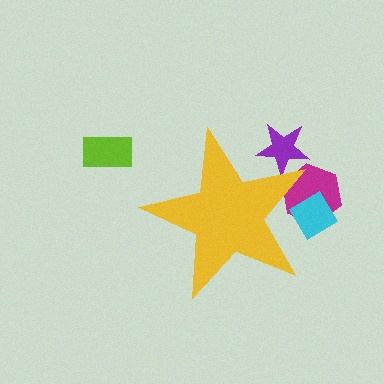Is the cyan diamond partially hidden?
Yes, the cyan diamond is partially hidden behind the yellow star.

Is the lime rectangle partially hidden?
No, the lime rectangle is fully visible.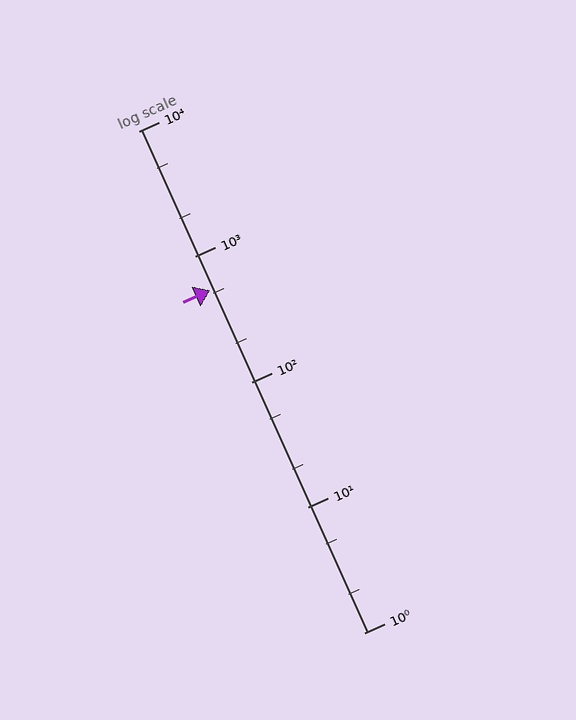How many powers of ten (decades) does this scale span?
The scale spans 4 decades, from 1 to 10000.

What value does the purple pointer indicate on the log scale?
The pointer indicates approximately 540.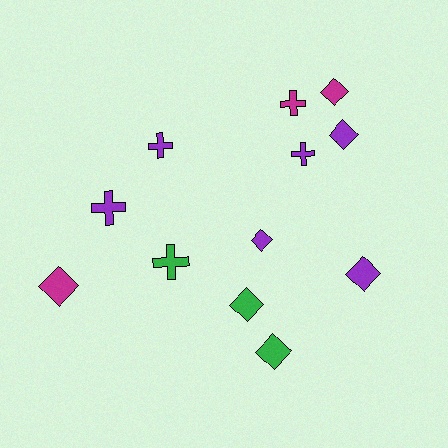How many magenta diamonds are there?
There are 2 magenta diamonds.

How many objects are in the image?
There are 12 objects.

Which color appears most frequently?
Purple, with 6 objects.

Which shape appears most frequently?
Diamond, with 7 objects.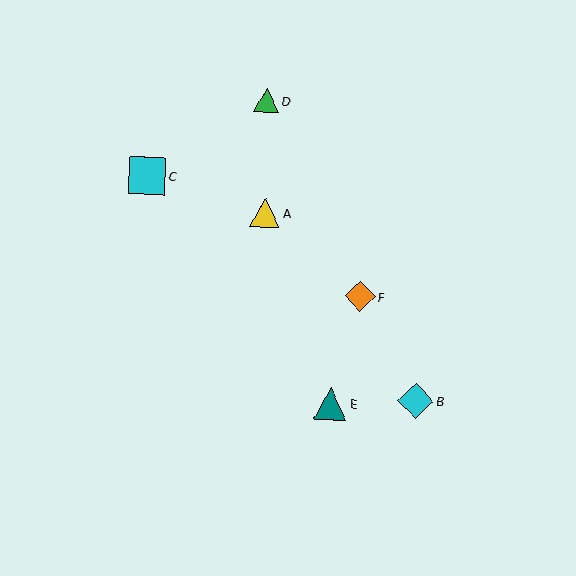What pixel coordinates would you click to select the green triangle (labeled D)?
Click at (267, 100) to select the green triangle D.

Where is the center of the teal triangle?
The center of the teal triangle is at (331, 404).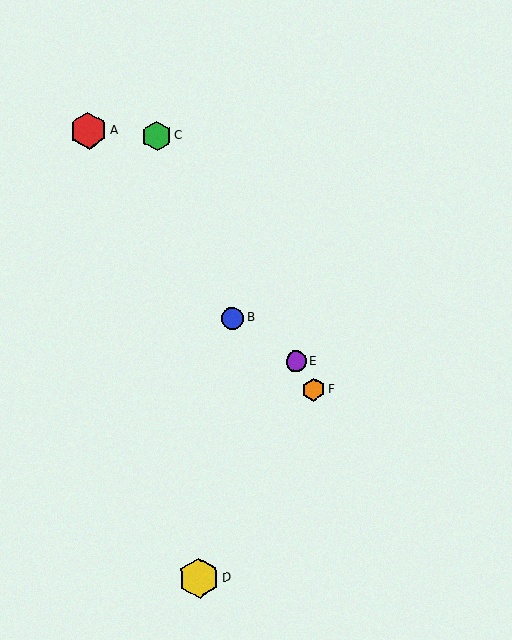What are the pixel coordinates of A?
Object A is at (88, 131).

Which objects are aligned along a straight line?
Objects C, E, F are aligned along a straight line.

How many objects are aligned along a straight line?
3 objects (C, E, F) are aligned along a straight line.